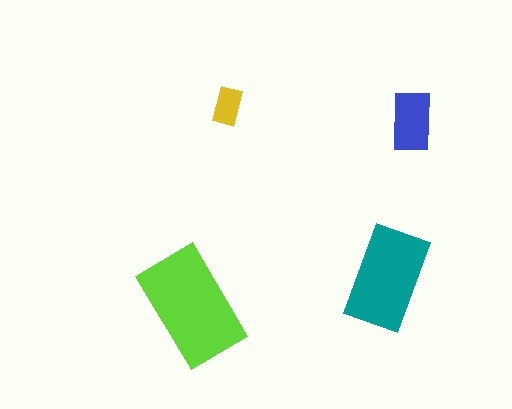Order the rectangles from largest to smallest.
the lime one, the teal one, the blue one, the yellow one.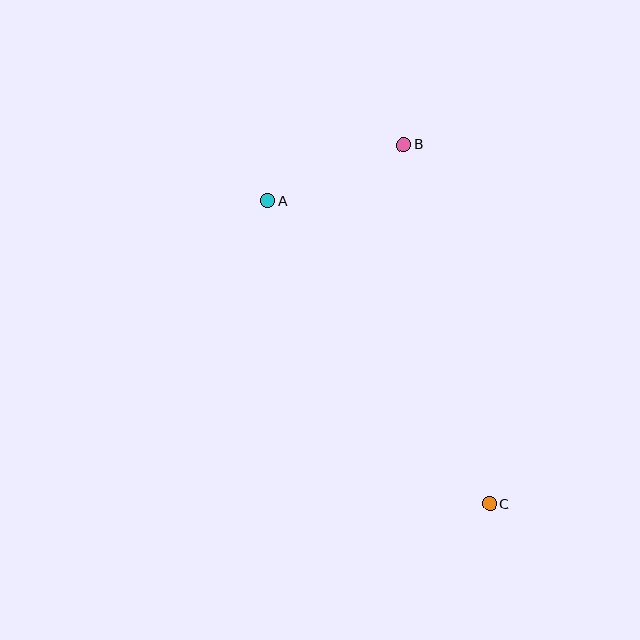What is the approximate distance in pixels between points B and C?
The distance between B and C is approximately 369 pixels.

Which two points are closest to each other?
Points A and B are closest to each other.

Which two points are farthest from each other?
Points A and C are farthest from each other.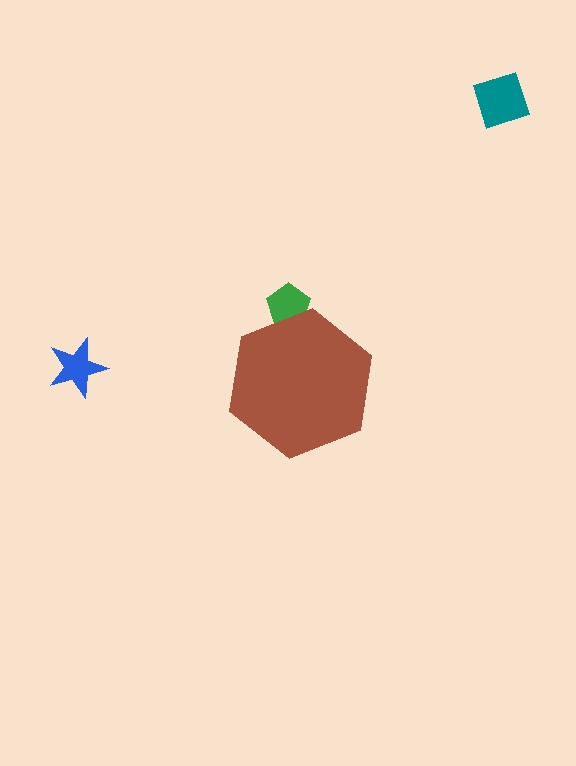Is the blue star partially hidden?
No, the blue star is fully visible.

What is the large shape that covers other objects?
A brown hexagon.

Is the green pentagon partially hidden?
Yes, the green pentagon is partially hidden behind the brown hexagon.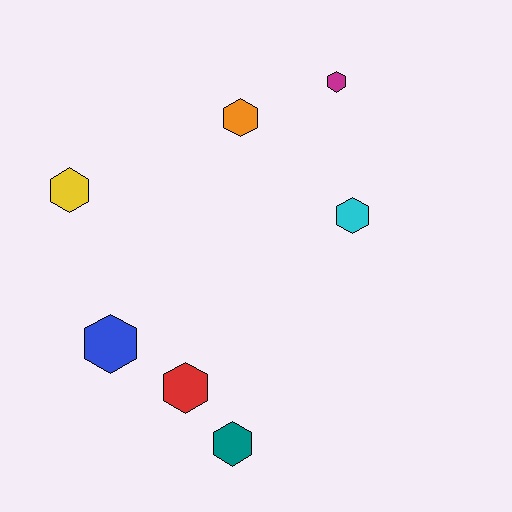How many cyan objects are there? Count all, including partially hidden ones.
There is 1 cyan object.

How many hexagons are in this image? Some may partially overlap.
There are 7 hexagons.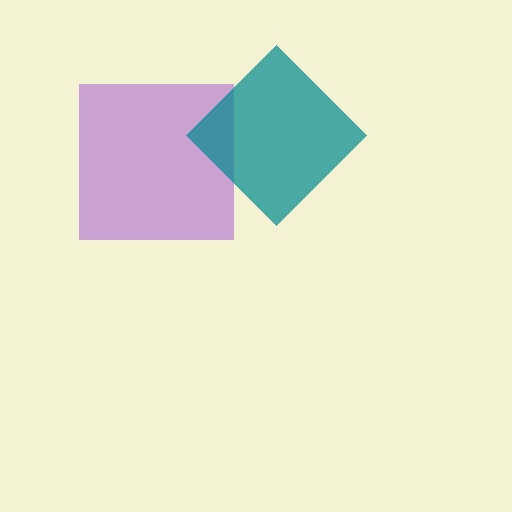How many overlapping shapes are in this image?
There are 2 overlapping shapes in the image.